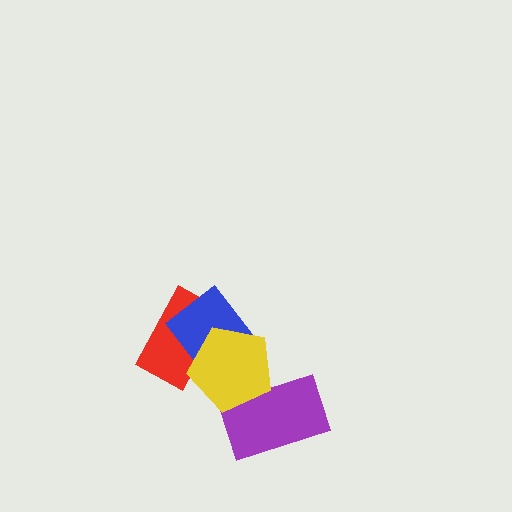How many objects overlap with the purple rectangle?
1 object overlaps with the purple rectangle.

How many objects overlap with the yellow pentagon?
3 objects overlap with the yellow pentagon.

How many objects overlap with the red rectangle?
2 objects overlap with the red rectangle.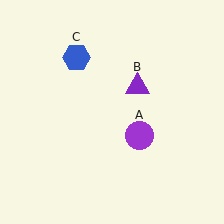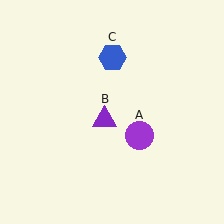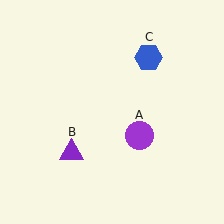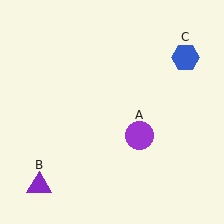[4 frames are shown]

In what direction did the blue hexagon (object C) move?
The blue hexagon (object C) moved right.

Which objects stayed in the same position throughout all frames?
Purple circle (object A) remained stationary.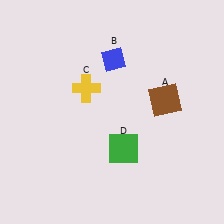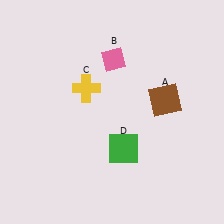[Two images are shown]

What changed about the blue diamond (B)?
In Image 1, B is blue. In Image 2, it changed to pink.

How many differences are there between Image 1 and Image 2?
There is 1 difference between the two images.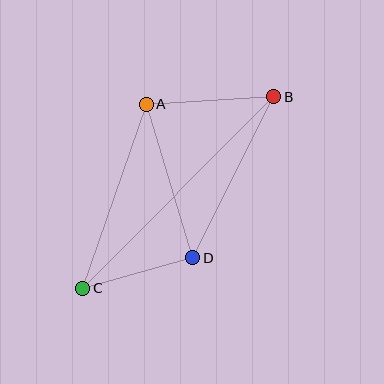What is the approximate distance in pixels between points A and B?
The distance between A and B is approximately 128 pixels.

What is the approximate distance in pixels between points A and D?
The distance between A and D is approximately 161 pixels.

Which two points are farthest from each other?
Points B and C are farthest from each other.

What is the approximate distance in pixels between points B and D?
The distance between B and D is approximately 180 pixels.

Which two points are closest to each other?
Points C and D are closest to each other.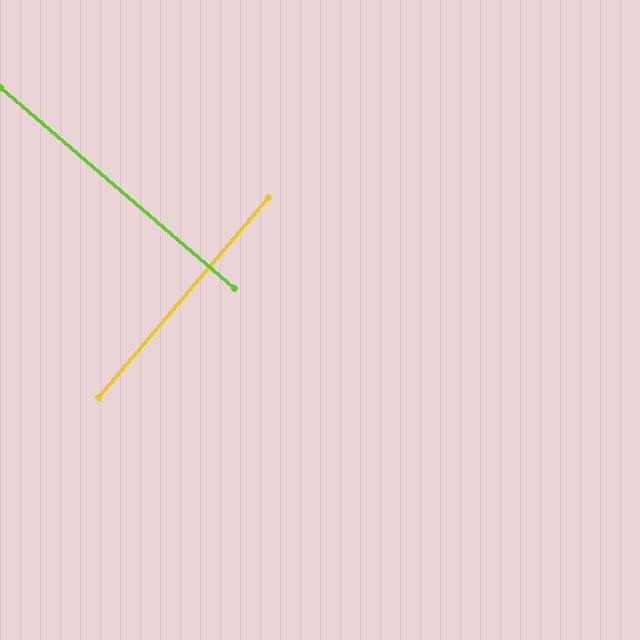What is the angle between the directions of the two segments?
Approximately 90 degrees.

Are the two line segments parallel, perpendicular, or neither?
Perpendicular — they meet at approximately 90°.